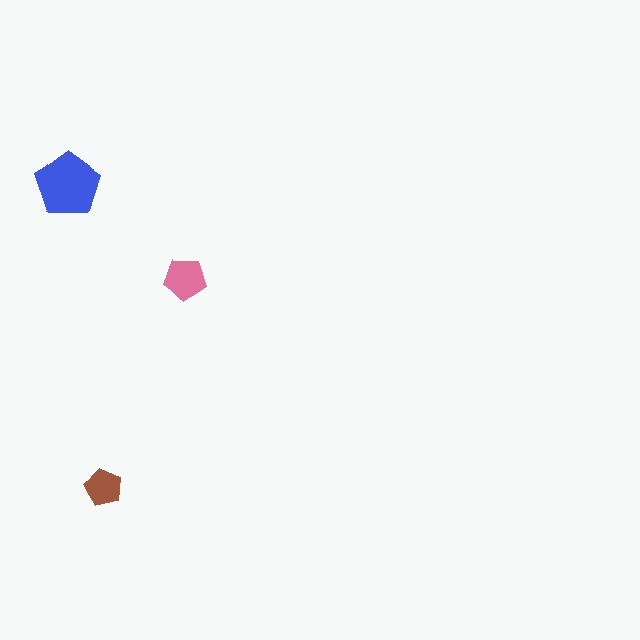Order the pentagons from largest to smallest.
the blue one, the pink one, the brown one.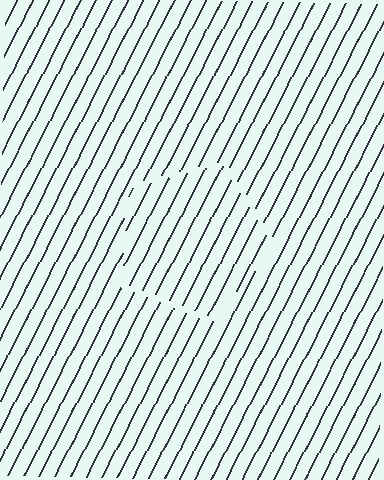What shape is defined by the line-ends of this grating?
An illusory pentagon. The interior of the shape contains the same grating, shifted by half a period — the contour is defined by the phase discontinuity where line-ends from the inner and outer gratings abut.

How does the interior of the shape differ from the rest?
The interior of the shape contains the same grating, shifted by half a period — the contour is defined by the phase discontinuity where line-ends from the inner and outer gratings abut.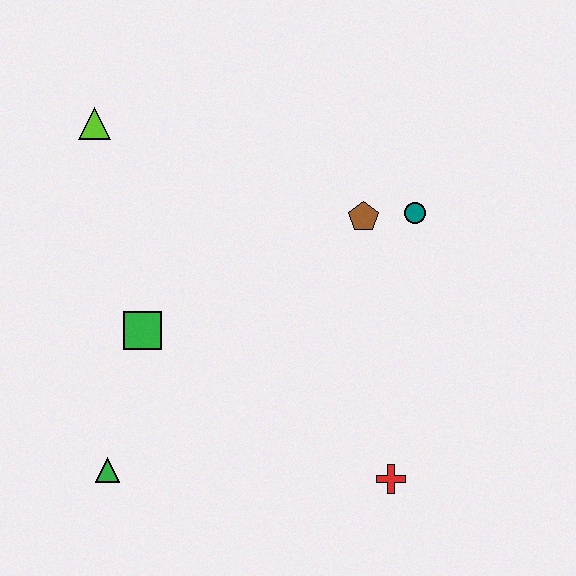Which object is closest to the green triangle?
The green square is closest to the green triangle.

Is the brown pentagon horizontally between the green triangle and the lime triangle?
No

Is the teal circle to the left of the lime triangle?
No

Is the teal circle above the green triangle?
Yes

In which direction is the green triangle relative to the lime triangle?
The green triangle is below the lime triangle.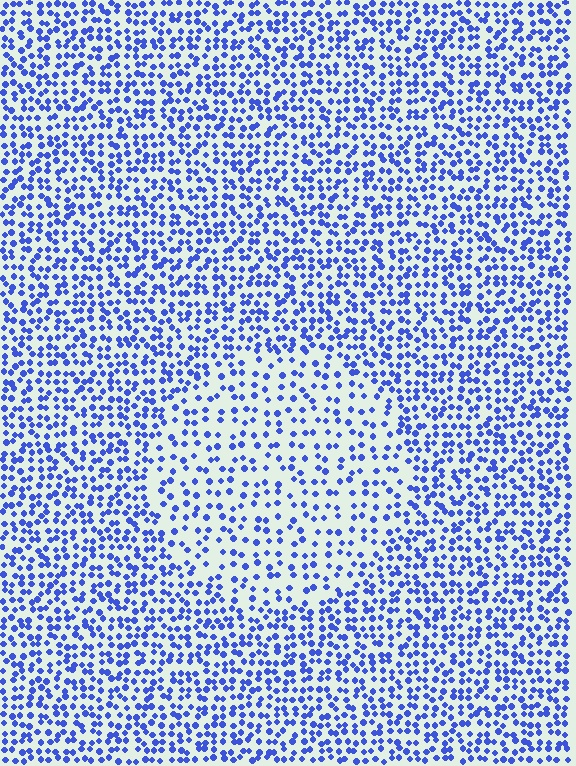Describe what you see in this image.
The image contains small blue elements arranged at two different densities. A circle-shaped region is visible where the elements are less densely packed than the surrounding area.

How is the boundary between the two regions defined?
The boundary is defined by a change in element density (approximately 1.8x ratio). All elements are the same color, size, and shape.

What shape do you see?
I see a circle.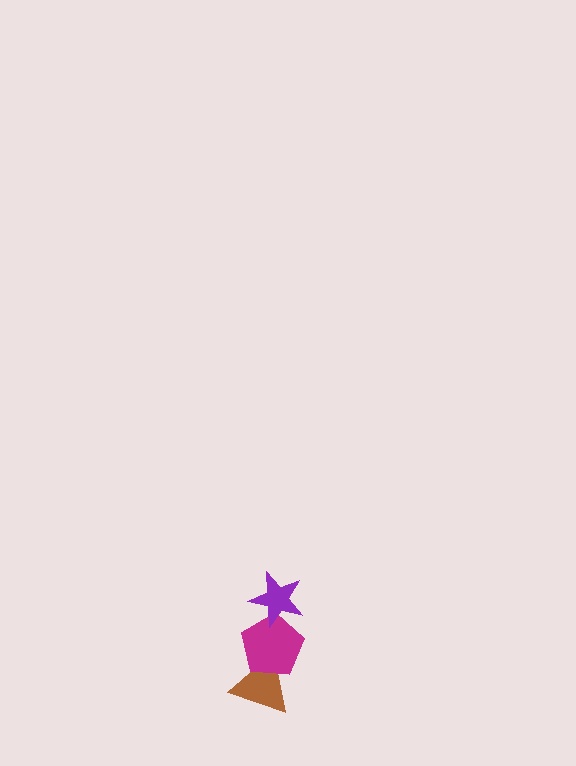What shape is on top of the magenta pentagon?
The purple star is on top of the magenta pentagon.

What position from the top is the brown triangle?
The brown triangle is 3rd from the top.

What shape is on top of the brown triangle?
The magenta pentagon is on top of the brown triangle.